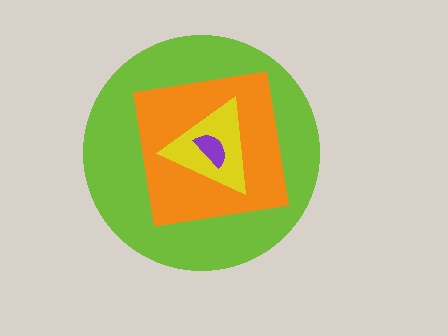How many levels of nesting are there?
4.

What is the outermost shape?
The lime circle.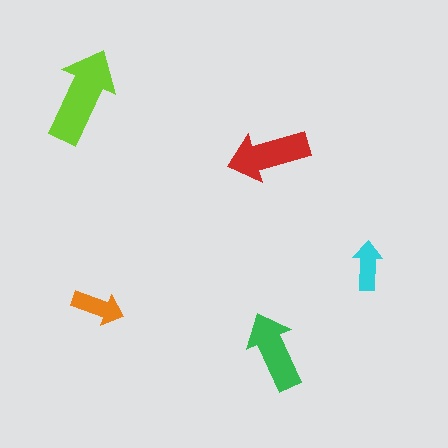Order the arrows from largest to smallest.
the lime one, the red one, the green one, the orange one, the cyan one.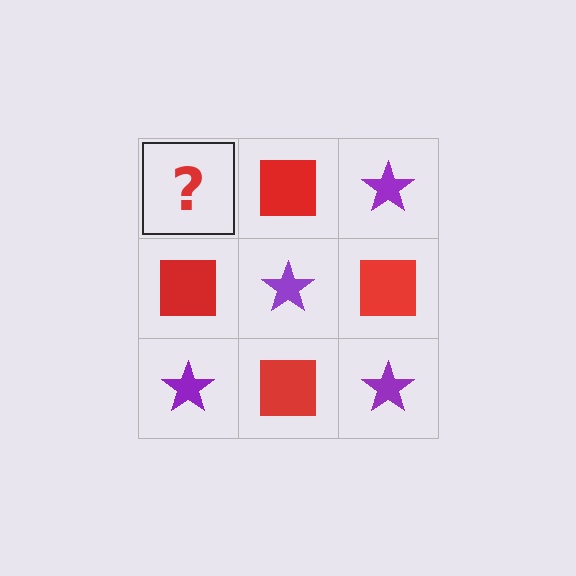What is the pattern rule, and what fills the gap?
The rule is that it alternates purple star and red square in a checkerboard pattern. The gap should be filled with a purple star.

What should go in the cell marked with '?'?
The missing cell should contain a purple star.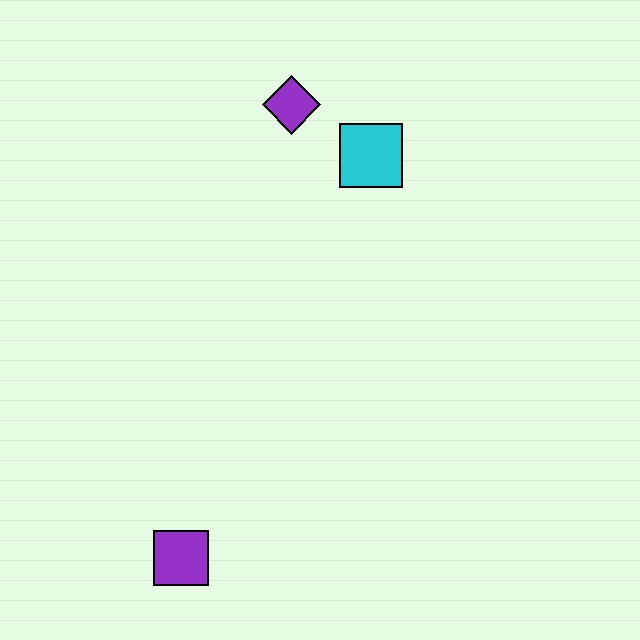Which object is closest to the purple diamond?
The cyan square is closest to the purple diamond.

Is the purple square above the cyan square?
No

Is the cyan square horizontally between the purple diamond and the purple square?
No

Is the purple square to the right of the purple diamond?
No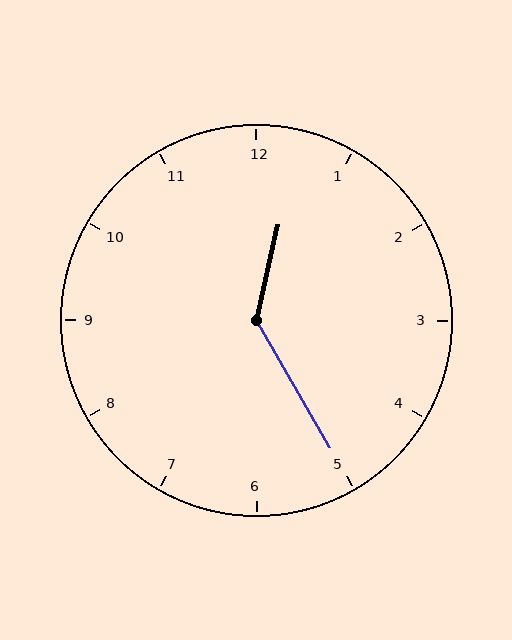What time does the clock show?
12:25.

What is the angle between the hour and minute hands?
Approximately 138 degrees.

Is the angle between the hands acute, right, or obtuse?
It is obtuse.